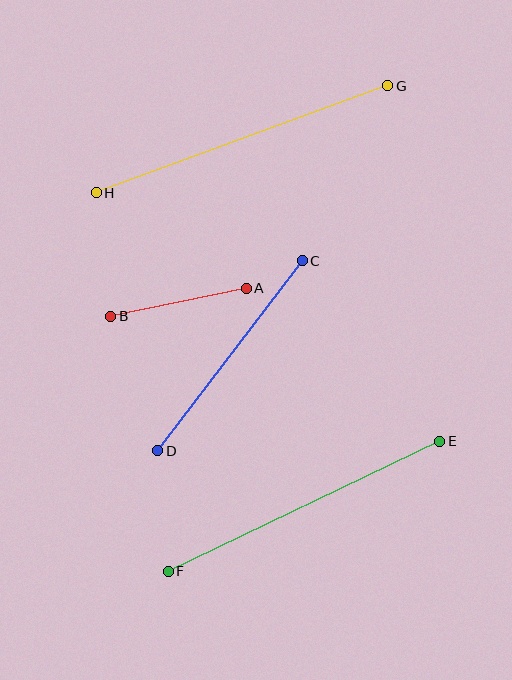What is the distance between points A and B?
The distance is approximately 138 pixels.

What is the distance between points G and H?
The distance is approximately 311 pixels.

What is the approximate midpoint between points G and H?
The midpoint is at approximately (242, 139) pixels.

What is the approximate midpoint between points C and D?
The midpoint is at approximately (230, 356) pixels.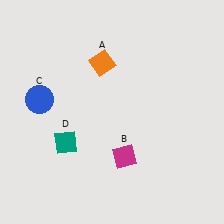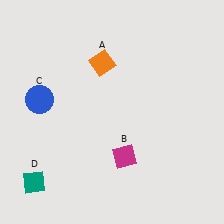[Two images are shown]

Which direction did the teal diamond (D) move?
The teal diamond (D) moved down.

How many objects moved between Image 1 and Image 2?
1 object moved between the two images.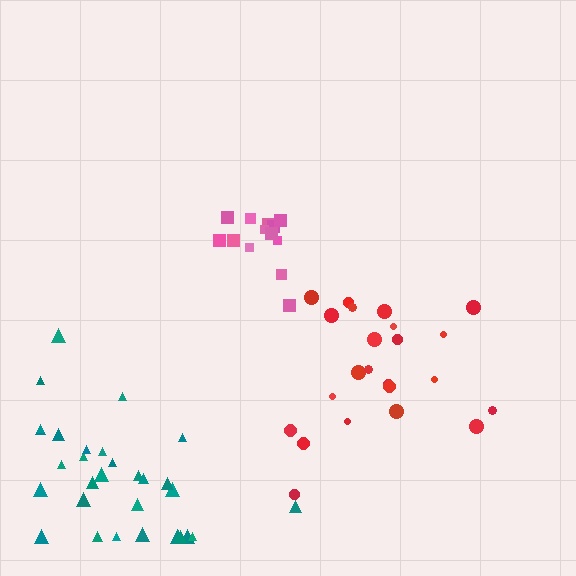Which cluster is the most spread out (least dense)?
Teal.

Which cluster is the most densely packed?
Pink.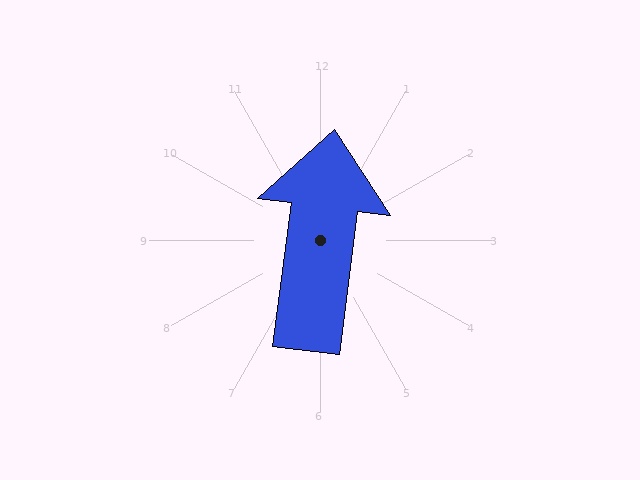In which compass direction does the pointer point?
North.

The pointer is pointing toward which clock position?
Roughly 12 o'clock.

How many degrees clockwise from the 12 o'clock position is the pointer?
Approximately 7 degrees.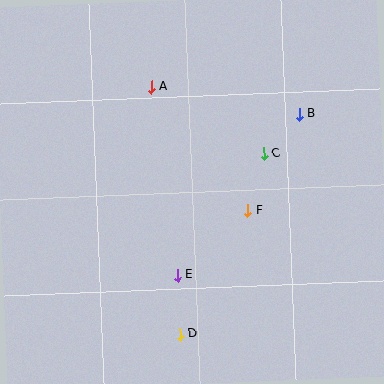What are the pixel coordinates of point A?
Point A is at (151, 87).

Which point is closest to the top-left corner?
Point A is closest to the top-left corner.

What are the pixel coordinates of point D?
Point D is at (180, 334).